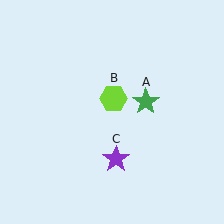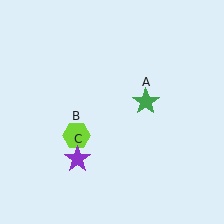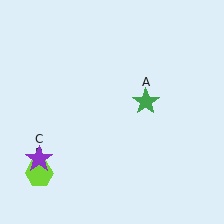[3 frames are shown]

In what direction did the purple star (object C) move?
The purple star (object C) moved left.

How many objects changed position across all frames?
2 objects changed position: lime hexagon (object B), purple star (object C).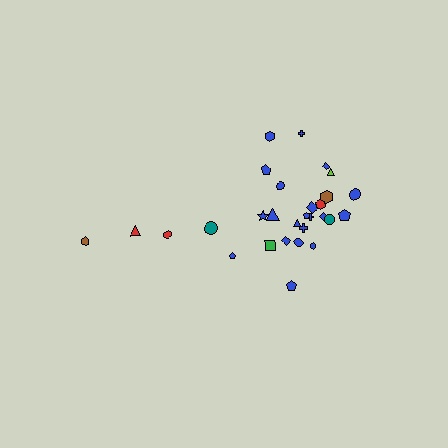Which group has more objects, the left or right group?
The right group.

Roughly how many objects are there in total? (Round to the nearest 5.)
Roughly 30 objects in total.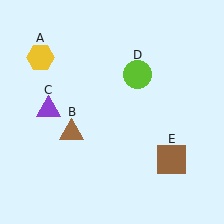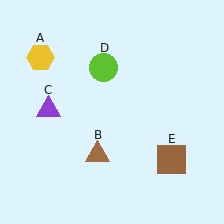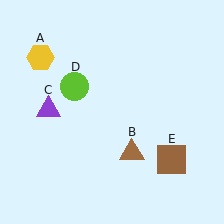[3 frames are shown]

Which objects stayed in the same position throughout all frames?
Yellow hexagon (object A) and purple triangle (object C) and brown square (object E) remained stationary.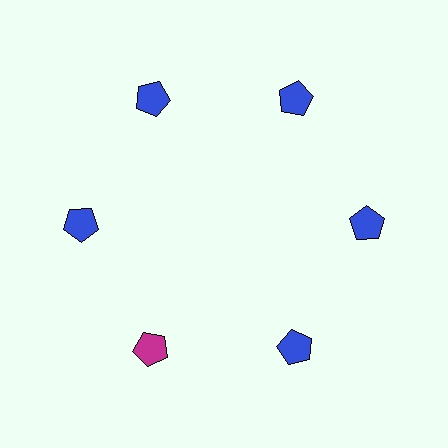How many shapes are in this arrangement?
There are 6 shapes arranged in a ring pattern.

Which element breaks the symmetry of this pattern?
The magenta pentagon at roughly the 7 o'clock position breaks the symmetry. All other shapes are blue pentagons.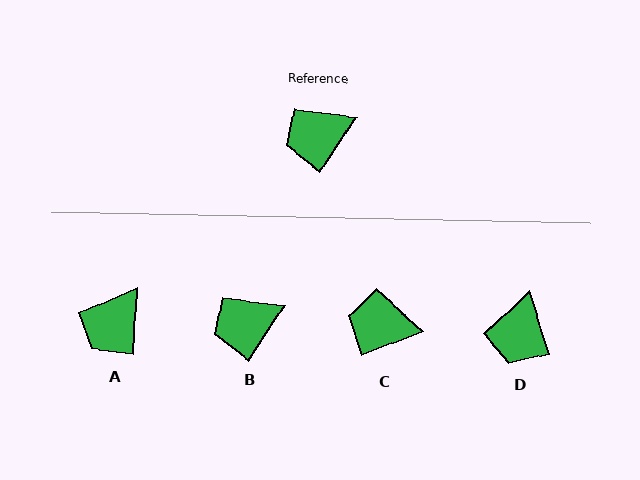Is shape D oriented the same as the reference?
No, it is off by about 51 degrees.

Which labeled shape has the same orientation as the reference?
B.